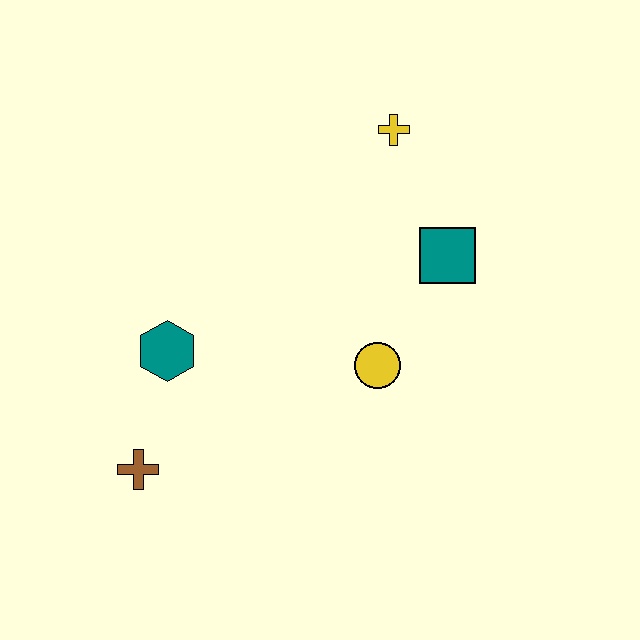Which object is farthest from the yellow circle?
The brown cross is farthest from the yellow circle.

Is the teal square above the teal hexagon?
Yes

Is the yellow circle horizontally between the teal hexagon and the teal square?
Yes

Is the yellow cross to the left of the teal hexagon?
No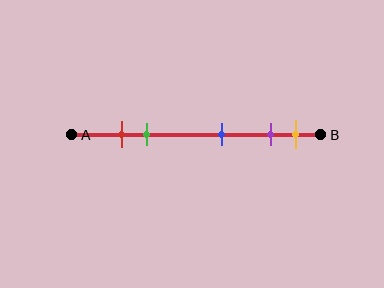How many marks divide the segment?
There are 5 marks dividing the segment.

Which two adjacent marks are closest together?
The red and green marks are the closest adjacent pair.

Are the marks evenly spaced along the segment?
No, the marks are not evenly spaced.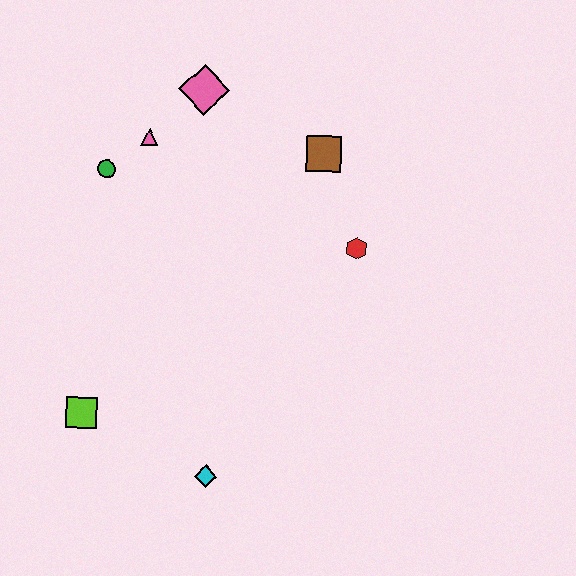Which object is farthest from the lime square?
The brown square is farthest from the lime square.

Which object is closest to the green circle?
The pink triangle is closest to the green circle.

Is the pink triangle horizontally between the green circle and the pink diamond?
Yes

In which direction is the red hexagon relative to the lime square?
The red hexagon is to the right of the lime square.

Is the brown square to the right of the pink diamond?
Yes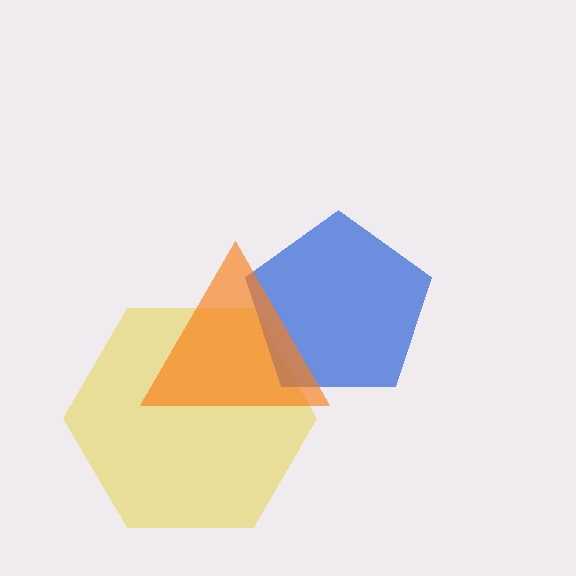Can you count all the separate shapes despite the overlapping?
Yes, there are 3 separate shapes.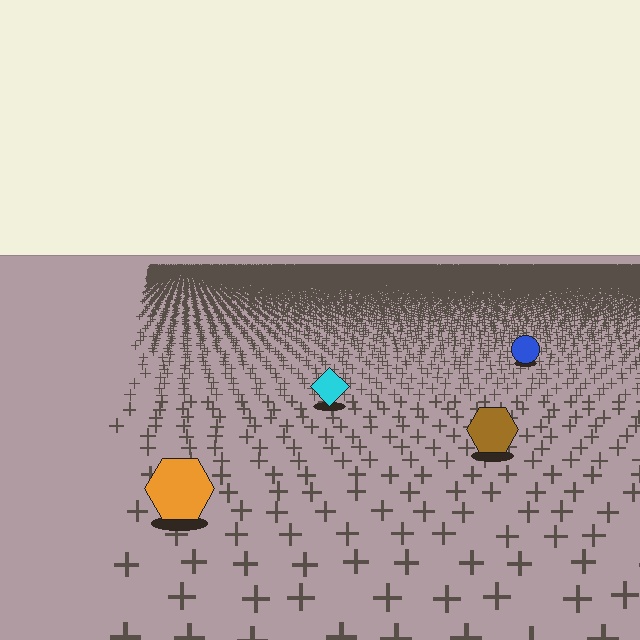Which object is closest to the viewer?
The orange hexagon is closest. The texture marks near it are larger and more spread out.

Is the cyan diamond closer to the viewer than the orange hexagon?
No. The orange hexagon is closer — you can tell from the texture gradient: the ground texture is coarser near it.